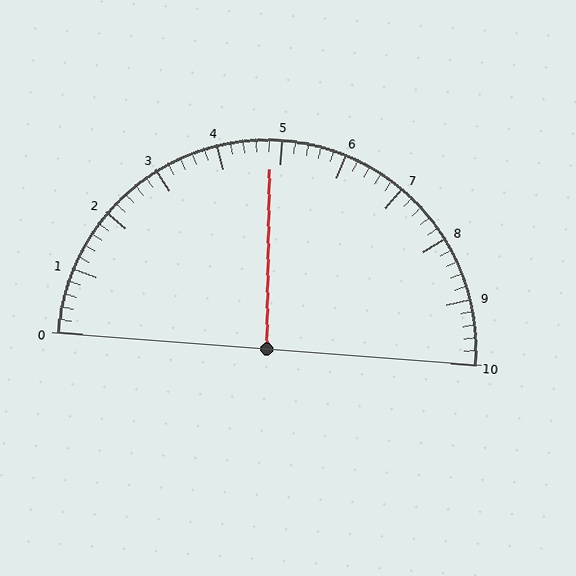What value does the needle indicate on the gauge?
The needle indicates approximately 4.8.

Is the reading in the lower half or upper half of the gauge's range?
The reading is in the lower half of the range (0 to 10).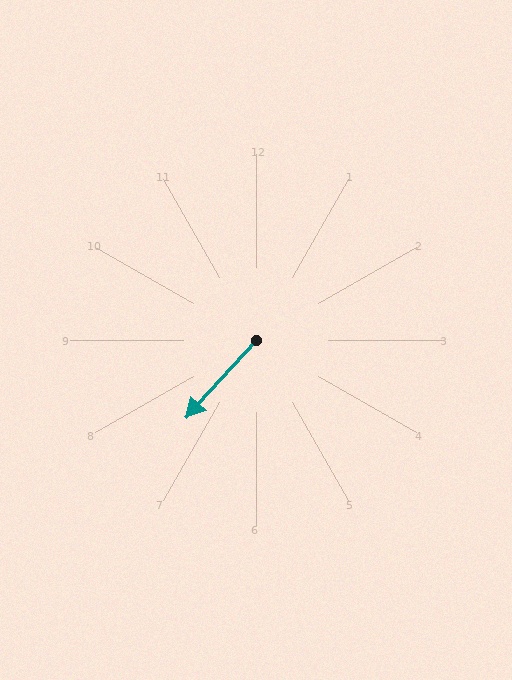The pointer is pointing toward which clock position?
Roughly 7 o'clock.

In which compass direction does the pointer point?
Southwest.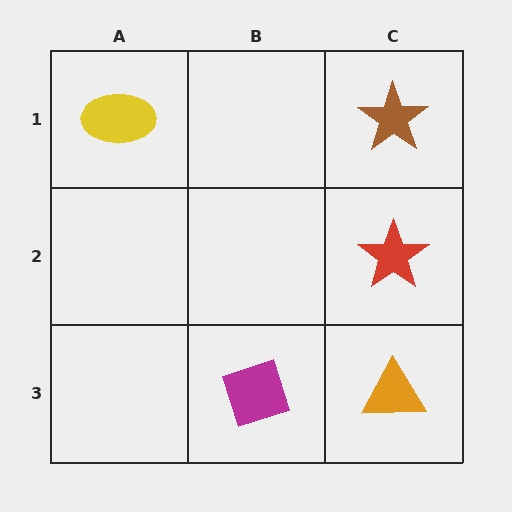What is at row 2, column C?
A red star.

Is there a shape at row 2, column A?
No, that cell is empty.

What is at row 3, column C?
An orange triangle.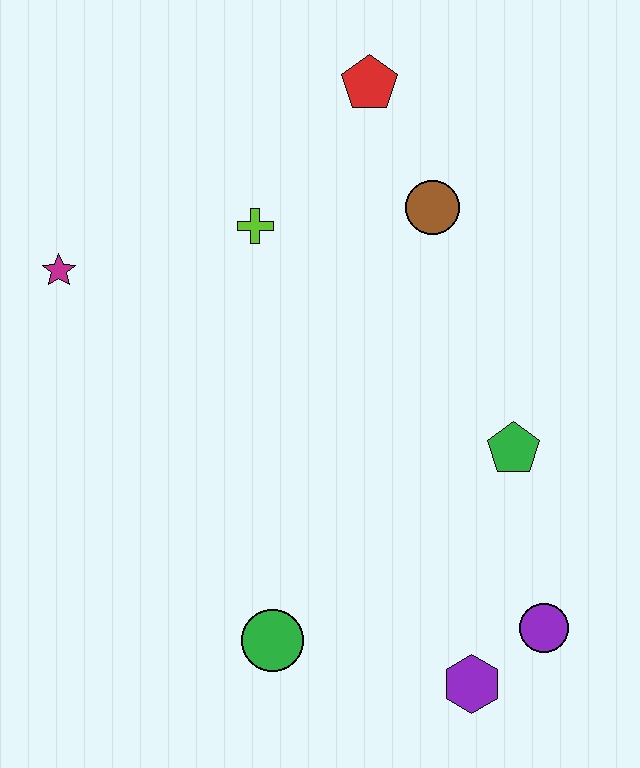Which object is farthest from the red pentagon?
The purple hexagon is farthest from the red pentagon.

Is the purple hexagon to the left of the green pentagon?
Yes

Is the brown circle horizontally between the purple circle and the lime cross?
Yes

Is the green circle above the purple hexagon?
Yes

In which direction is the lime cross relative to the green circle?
The lime cross is above the green circle.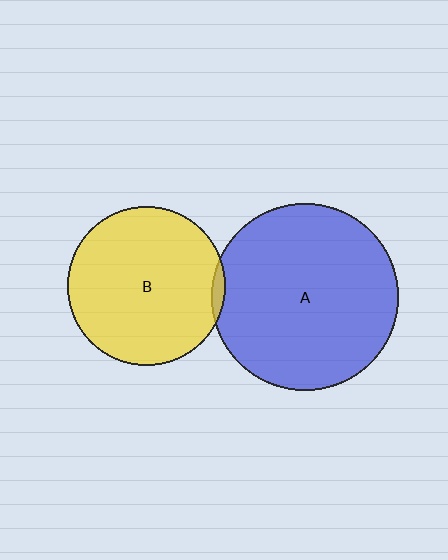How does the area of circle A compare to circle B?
Approximately 1.4 times.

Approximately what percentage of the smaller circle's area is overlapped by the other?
Approximately 5%.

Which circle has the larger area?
Circle A (blue).